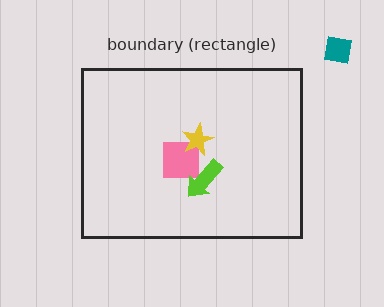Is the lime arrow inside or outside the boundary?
Inside.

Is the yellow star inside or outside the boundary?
Inside.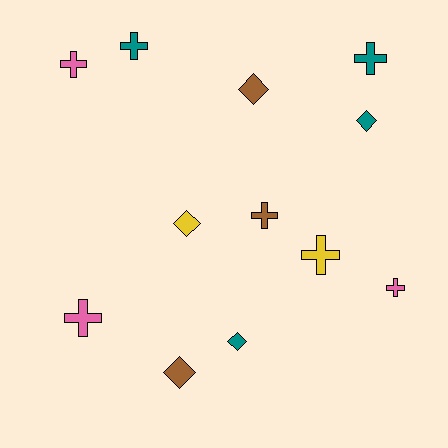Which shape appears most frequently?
Cross, with 7 objects.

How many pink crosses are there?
There are 3 pink crosses.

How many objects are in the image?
There are 12 objects.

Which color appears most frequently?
Teal, with 4 objects.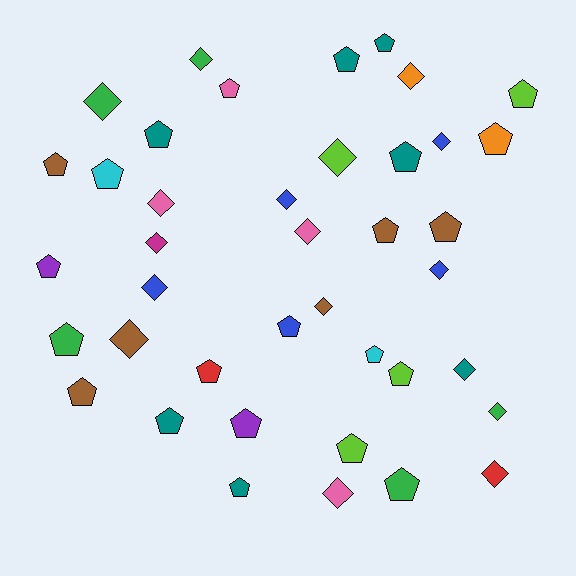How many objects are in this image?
There are 40 objects.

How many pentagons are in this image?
There are 23 pentagons.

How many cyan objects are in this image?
There are 2 cyan objects.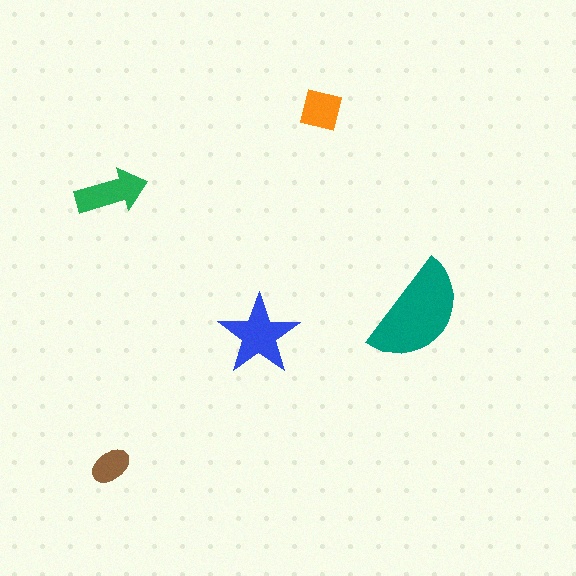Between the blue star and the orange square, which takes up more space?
The blue star.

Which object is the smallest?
The brown ellipse.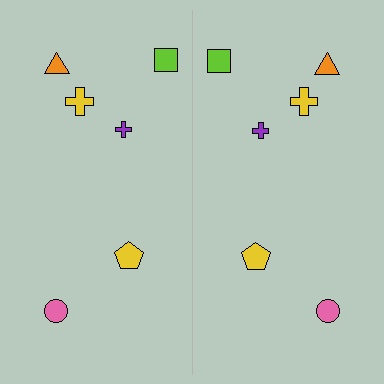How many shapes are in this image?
There are 12 shapes in this image.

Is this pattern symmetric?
Yes, this pattern has bilateral (reflection) symmetry.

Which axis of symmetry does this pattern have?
The pattern has a vertical axis of symmetry running through the center of the image.